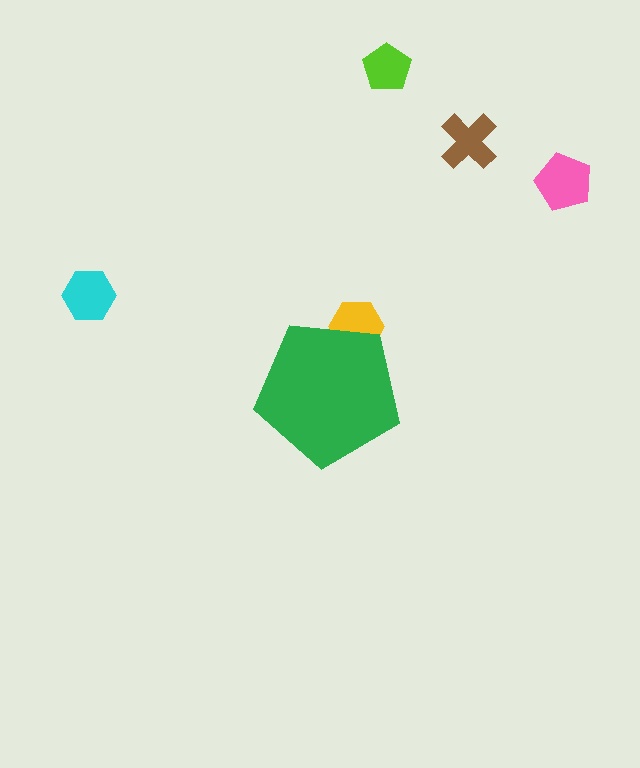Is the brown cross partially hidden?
No, the brown cross is fully visible.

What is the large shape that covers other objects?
A green pentagon.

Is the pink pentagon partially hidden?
No, the pink pentagon is fully visible.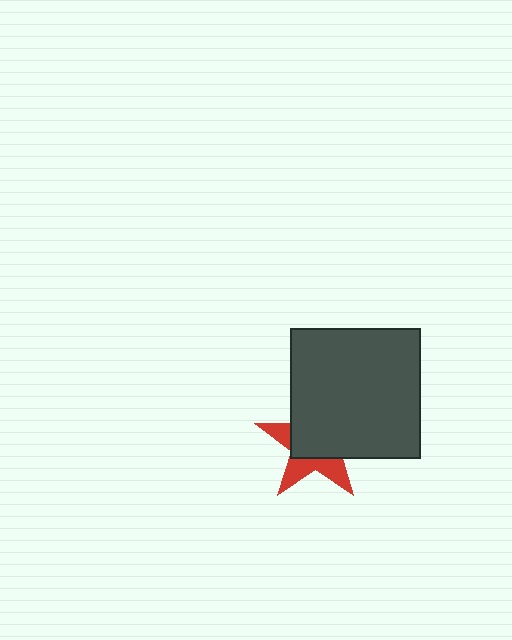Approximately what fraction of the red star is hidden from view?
Roughly 62% of the red star is hidden behind the dark gray square.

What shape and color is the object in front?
The object in front is a dark gray square.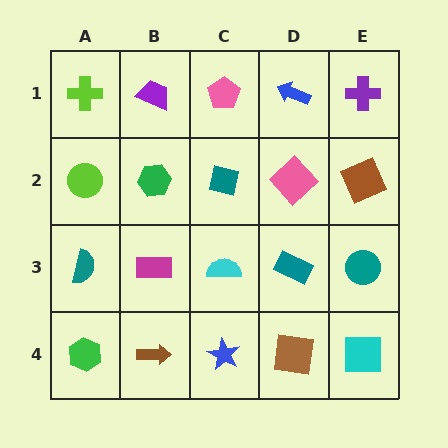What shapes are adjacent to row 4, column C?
A cyan semicircle (row 3, column C), a brown arrow (row 4, column B), a brown square (row 4, column D).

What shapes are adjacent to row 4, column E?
A teal circle (row 3, column E), a brown square (row 4, column D).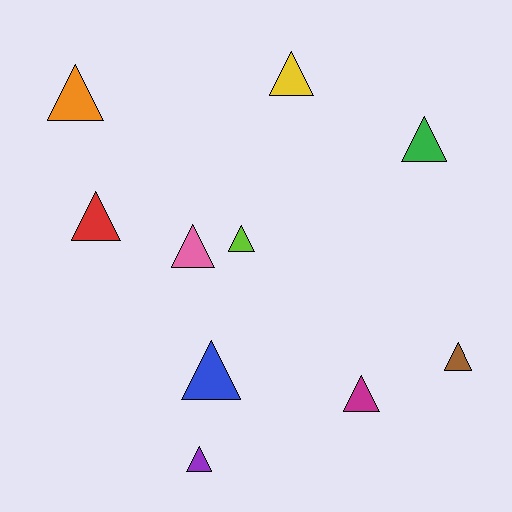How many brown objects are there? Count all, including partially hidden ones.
There is 1 brown object.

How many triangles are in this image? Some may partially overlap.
There are 10 triangles.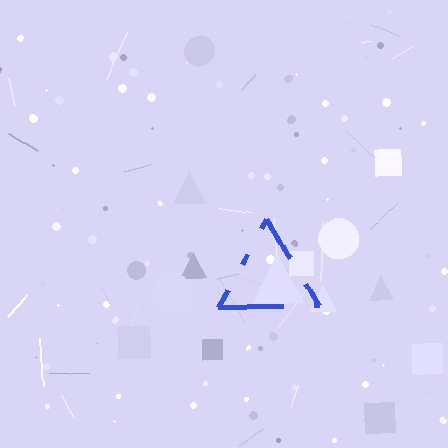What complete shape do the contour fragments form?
The contour fragments form a triangle.